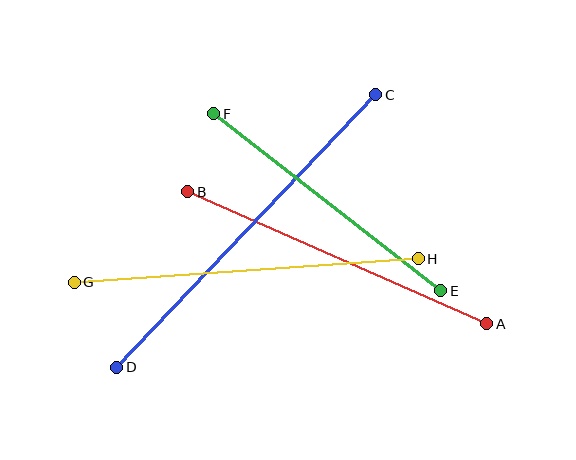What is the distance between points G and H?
The distance is approximately 345 pixels.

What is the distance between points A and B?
The distance is approximately 327 pixels.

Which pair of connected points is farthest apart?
Points C and D are farthest apart.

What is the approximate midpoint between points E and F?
The midpoint is at approximately (327, 202) pixels.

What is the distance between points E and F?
The distance is approximately 287 pixels.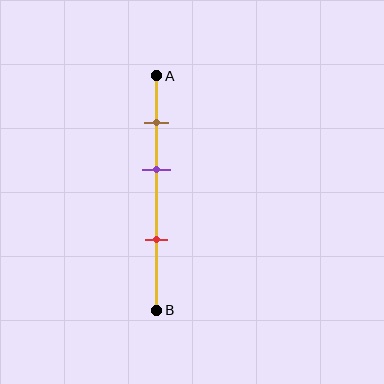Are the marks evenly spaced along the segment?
Yes, the marks are approximately evenly spaced.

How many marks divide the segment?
There are 3 marks dividing the segment.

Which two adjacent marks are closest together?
The brown and purple marks are the closest adjacent pair.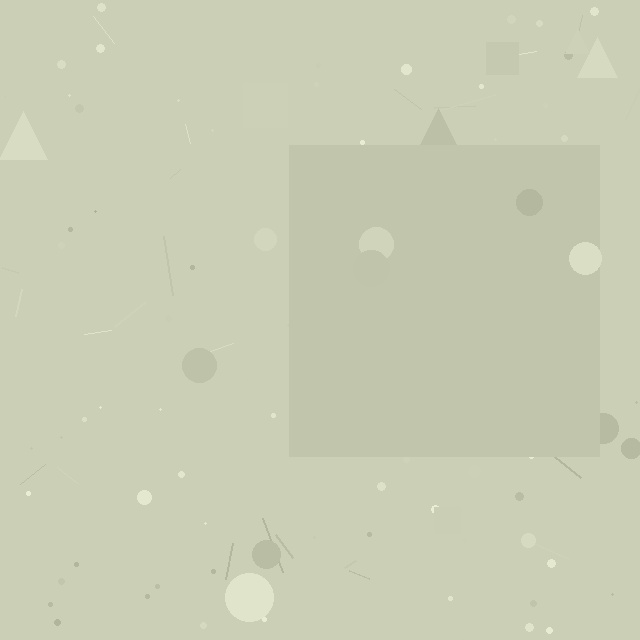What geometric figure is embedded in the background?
A square is embedded in the background.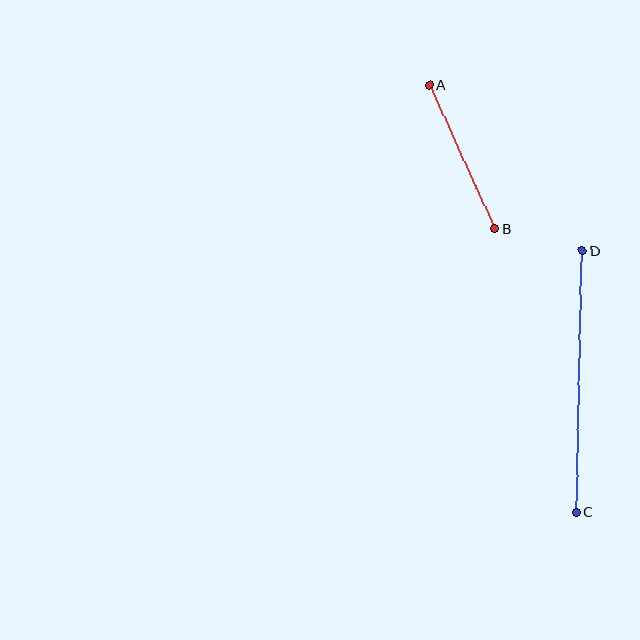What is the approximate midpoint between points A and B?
The midpoint is at approximately (462, 157) pixels.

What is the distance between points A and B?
The distance is approximately 158 pixels.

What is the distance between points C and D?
The distance is approximately 262 pixels.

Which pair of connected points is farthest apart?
Points C and D are farthest apart.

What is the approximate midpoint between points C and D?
The midpoint is at approximately (579, 382) pixels.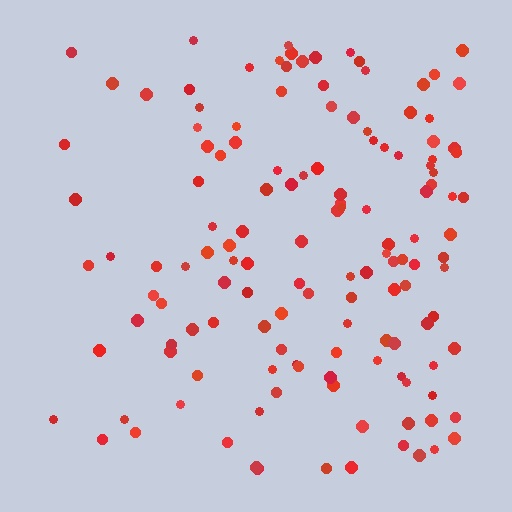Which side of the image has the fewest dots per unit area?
The left.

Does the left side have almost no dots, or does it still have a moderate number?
Still a moderate number, just noticeably fewer than the right.